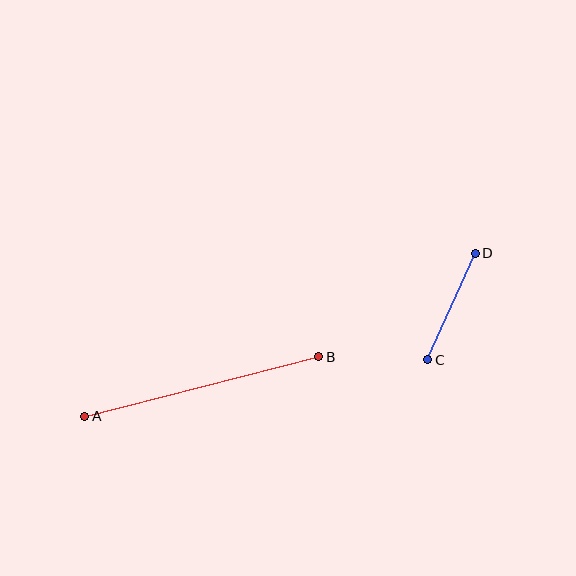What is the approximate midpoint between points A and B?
The midpoint is at approximately (202, 387) pixels.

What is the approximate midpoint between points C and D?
The midpoint is at approximately (452, 306) pixels.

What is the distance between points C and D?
The distance is approximately 116 pixels.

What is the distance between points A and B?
The distance is approximately 241 pixels.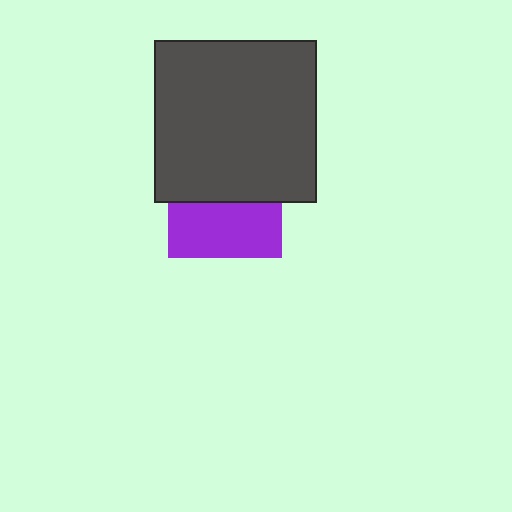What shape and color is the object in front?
The object in front is a dark gray square.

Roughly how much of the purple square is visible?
About half of it is visible (roughly 47%).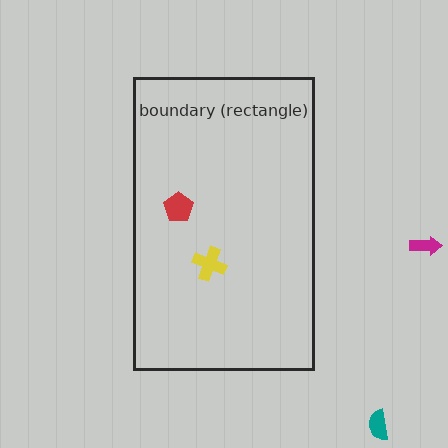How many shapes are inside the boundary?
2 inside, 2 outside.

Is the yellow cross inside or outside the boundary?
Inside.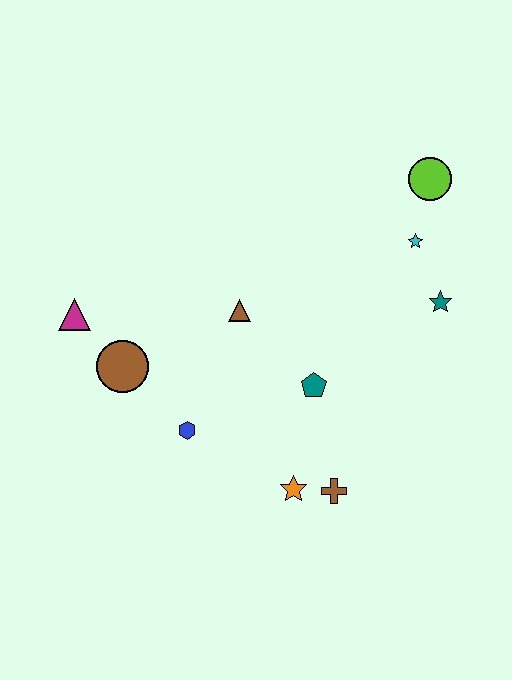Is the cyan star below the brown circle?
No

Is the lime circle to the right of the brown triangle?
Yes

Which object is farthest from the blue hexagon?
The lime circle is farthest from the blue hexagon.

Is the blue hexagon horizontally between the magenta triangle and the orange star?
Yes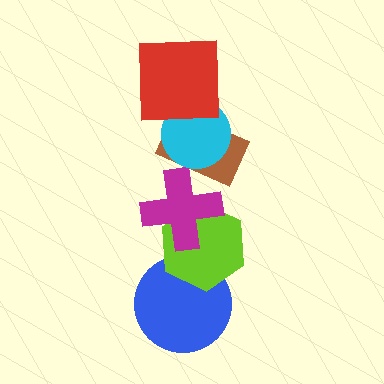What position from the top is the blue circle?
The blue circle is 6th from the top.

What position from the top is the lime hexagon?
The lime hexagon is 5th from the top.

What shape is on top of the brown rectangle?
The cyan circle is on top of the brown rectangle.